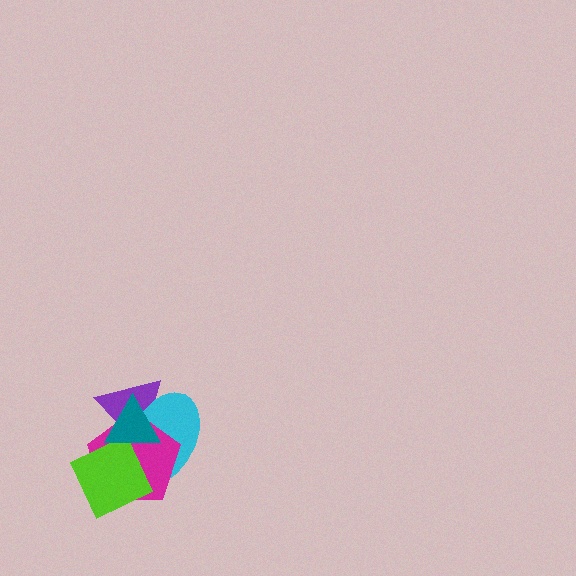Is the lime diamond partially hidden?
Yes, it is partially covered by another shape.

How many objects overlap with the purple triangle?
4 objects overlap with the purple triangle.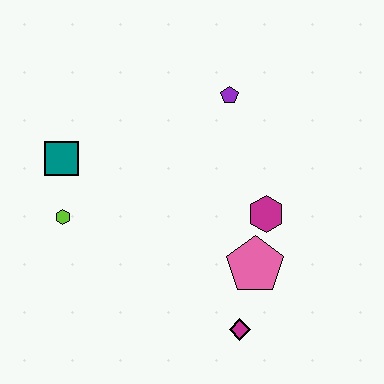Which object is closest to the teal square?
The lime hexagon is closest to the teal square.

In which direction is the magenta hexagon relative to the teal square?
The magenta hexagon is to the right of the teal square.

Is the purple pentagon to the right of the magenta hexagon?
No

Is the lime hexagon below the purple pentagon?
Yes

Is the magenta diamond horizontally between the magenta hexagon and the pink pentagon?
No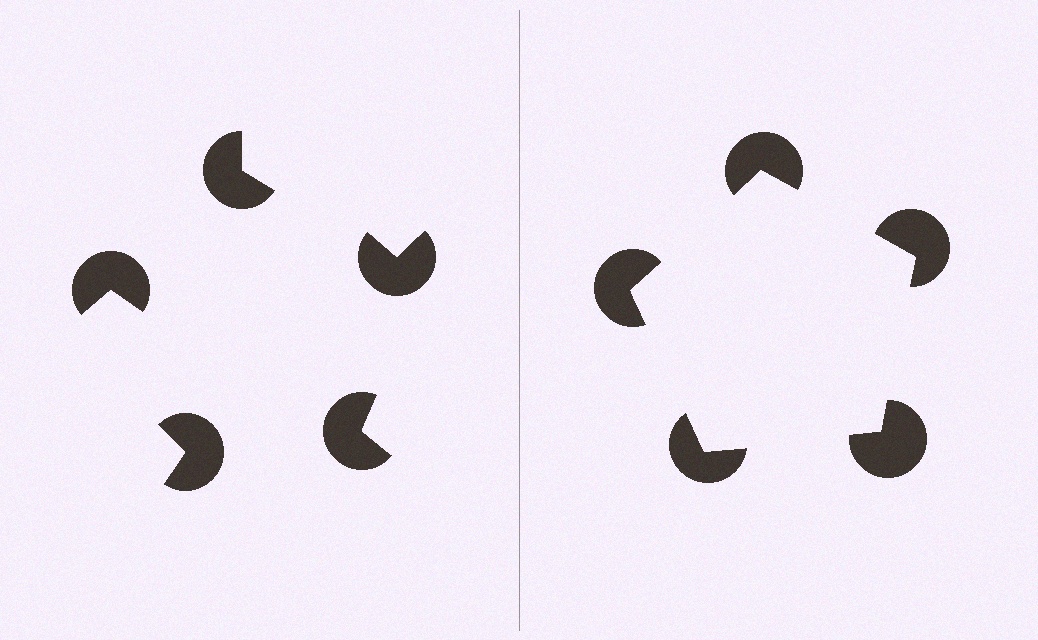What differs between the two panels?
The pac-man discs are positioned identically on both sides; only the wedge orientations differ. On the right they align to a pentagon; on the left they are misaligned.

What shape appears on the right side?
An illusory pentagon.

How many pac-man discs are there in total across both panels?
10 — 5 on each side.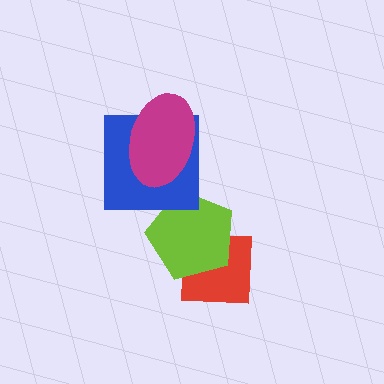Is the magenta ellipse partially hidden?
No, no other shape covers it.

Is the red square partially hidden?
Yes, it is partially covered by another shape.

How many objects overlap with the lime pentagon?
2 objects overlap with the lime pentagon.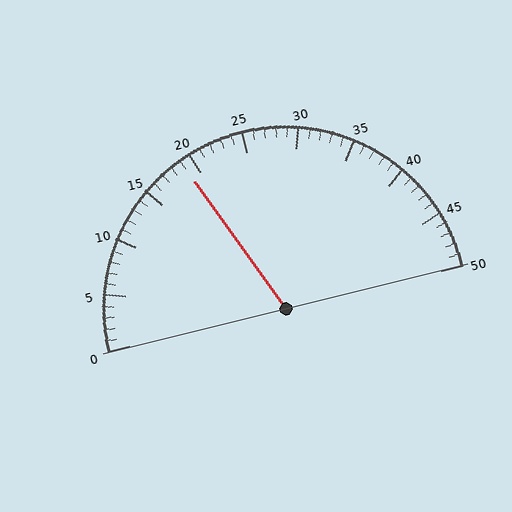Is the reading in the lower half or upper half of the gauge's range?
The reading is in the lower half of the range (0 to 50).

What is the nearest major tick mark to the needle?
The nearest major tick mark is 20.